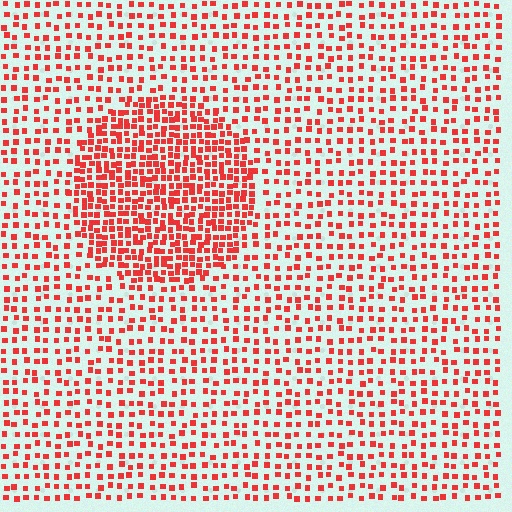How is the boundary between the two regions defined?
The boundary is defined by a change in element density (approximately 2.1x ratio). All elements are the same color, size, and shape.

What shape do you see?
I see a circle.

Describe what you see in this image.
The image contains small red elements arranged at two different densities. A circle-shaped region is visible where the elements are more densely packed than the surrounding area.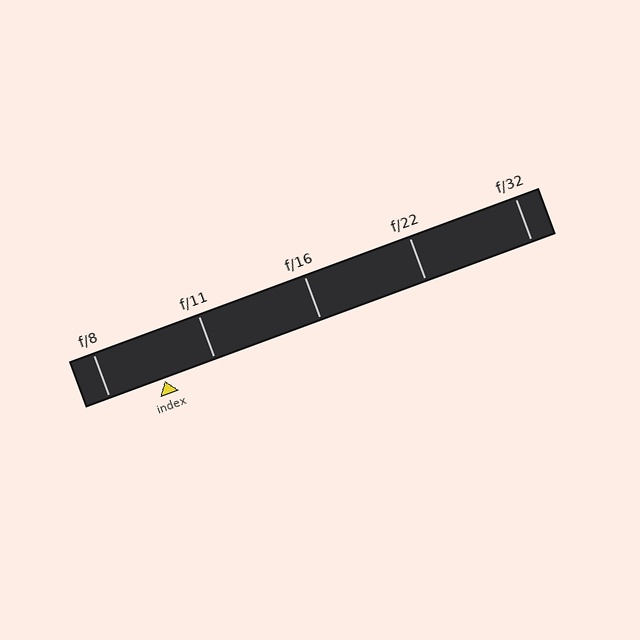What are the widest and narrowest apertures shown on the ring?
The widest aperture shown is f/8 and the narrowest is f/32.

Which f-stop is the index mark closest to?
The index mark is closest to f/11.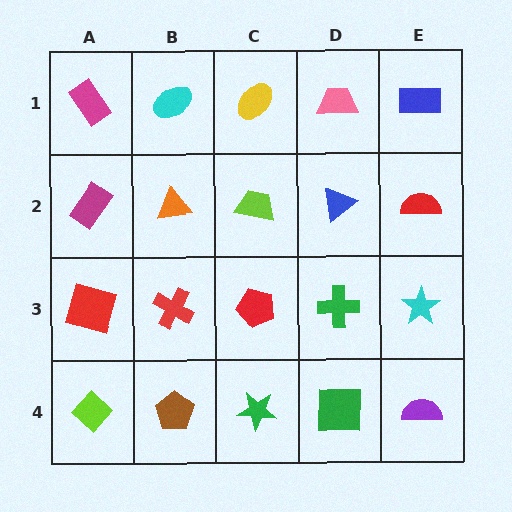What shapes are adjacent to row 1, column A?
A magenta rectangle (row 2, column A), a cyan ellipse (row 1, column B).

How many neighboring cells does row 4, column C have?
3.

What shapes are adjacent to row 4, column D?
A green cross (row 3, column D), a green star (row 4, column C), a purple semicircle (row 4, column E).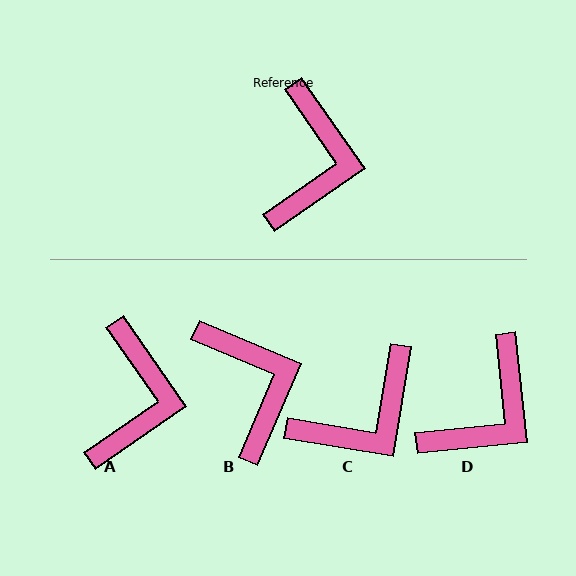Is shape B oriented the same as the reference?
No, it is off by about 32 degrees.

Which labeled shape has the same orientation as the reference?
A.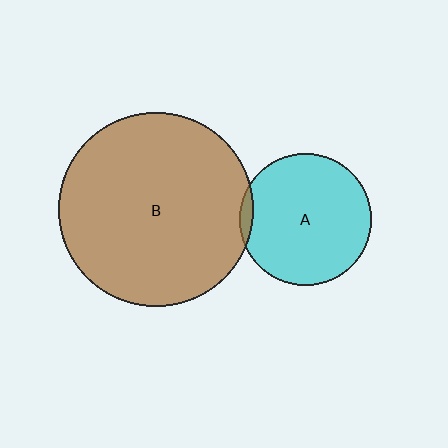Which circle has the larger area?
Circle B (brown).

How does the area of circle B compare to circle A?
Approximately 2.1 times.